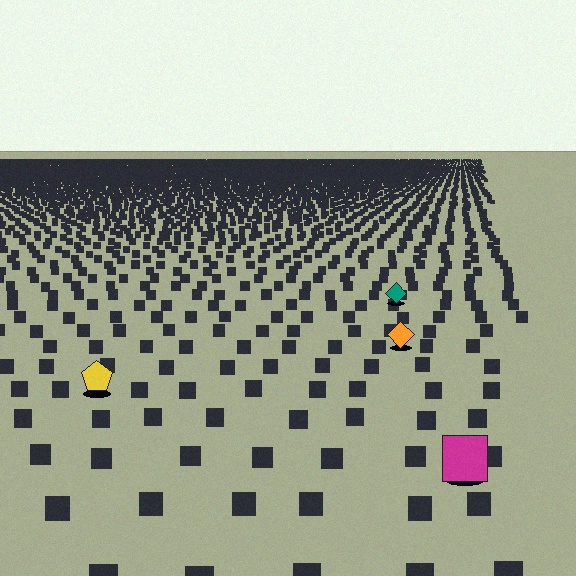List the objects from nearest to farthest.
From nearest to farthest: the magenta square, the yellow pentagon, the orange diamond, the teal diamond.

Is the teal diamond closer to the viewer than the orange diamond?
No. The orange diamond is closer — you can tell from the texture gradient: the ground texture is coarser near it.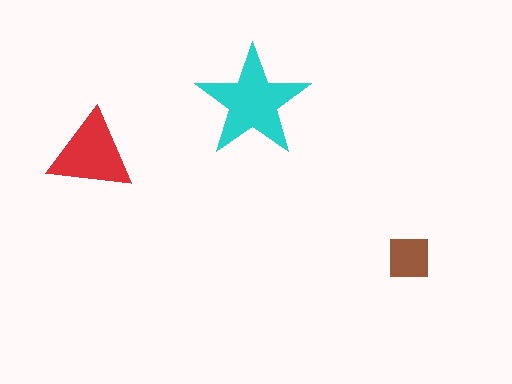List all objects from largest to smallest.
The cyan star, the red triangle, the brown square.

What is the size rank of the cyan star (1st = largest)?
1st.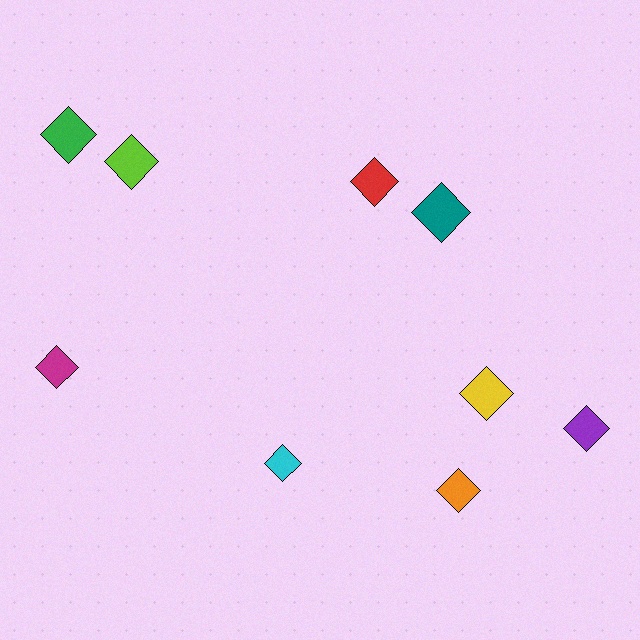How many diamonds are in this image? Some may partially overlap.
There are 9 diamonds.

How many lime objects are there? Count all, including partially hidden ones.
There is 1 lime object.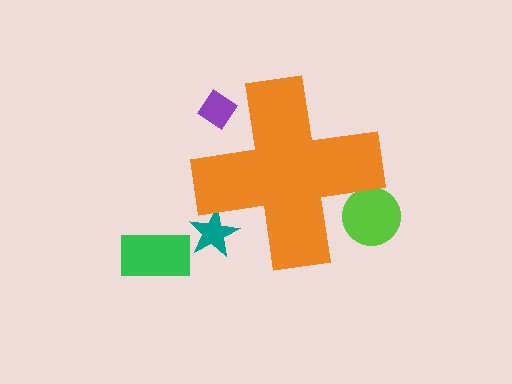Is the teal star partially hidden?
Yes, the teal star is partially hidden behind the orange cross.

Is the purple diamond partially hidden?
Yes, the purple diamond is partially hidden behind the orange cross.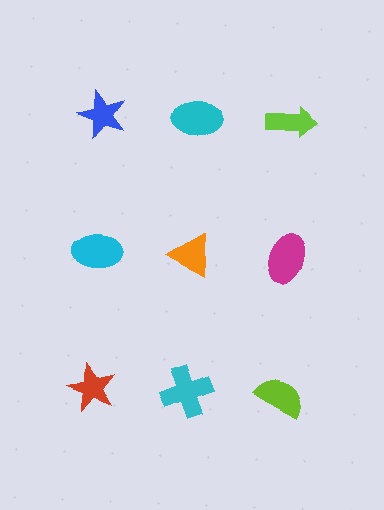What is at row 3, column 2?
A cyan cross.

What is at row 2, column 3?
A magenta ellipse.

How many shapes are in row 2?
3 shapes.